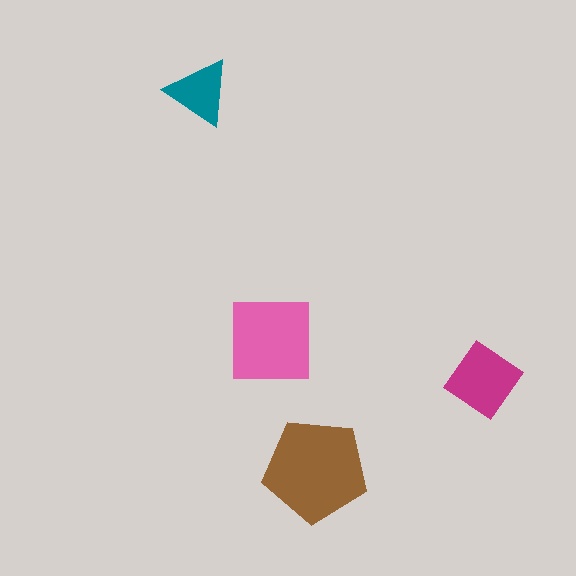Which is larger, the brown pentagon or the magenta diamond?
The brown pentagon.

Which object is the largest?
The brown pentagon.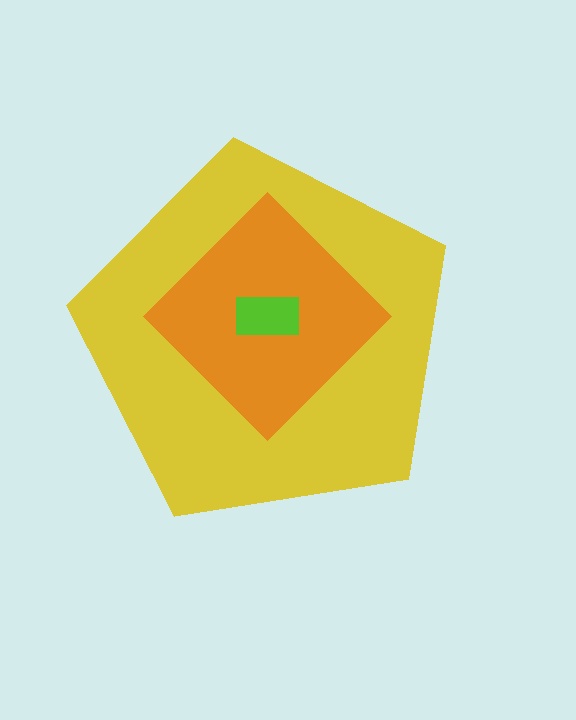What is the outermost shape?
The yellow pentagon.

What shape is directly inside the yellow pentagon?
The orange diamond.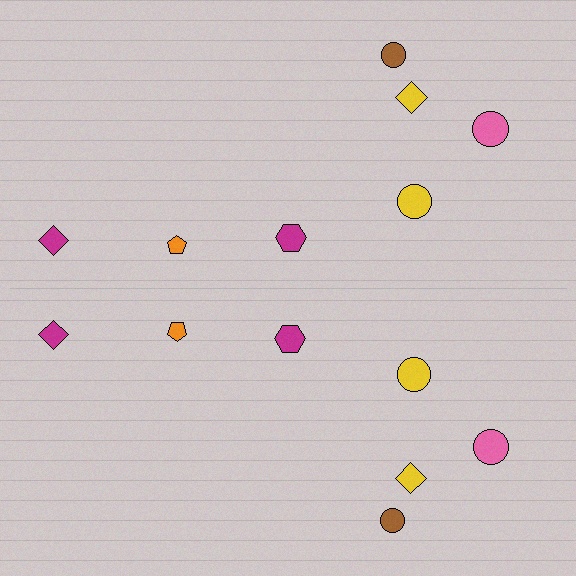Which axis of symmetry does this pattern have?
The pattern has a horizontal axis of symmetry running through the center of the image.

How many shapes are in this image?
There are 14 shapes in this image.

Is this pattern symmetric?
Yes, this pattern has bilateral (reflection) symmetry.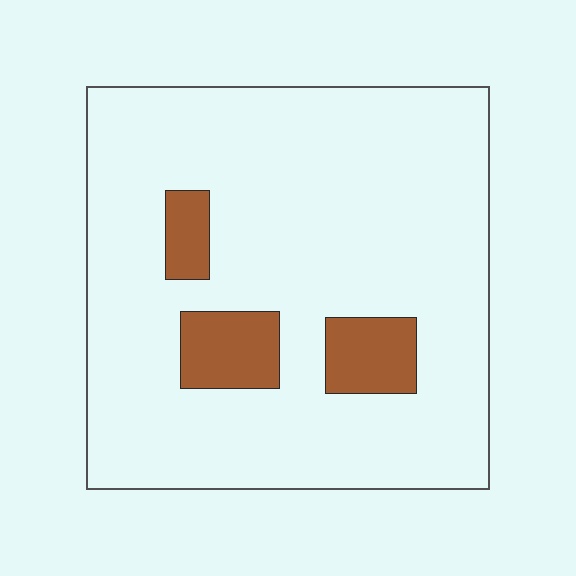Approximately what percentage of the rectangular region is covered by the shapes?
Approximately 10%.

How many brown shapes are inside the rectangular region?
3.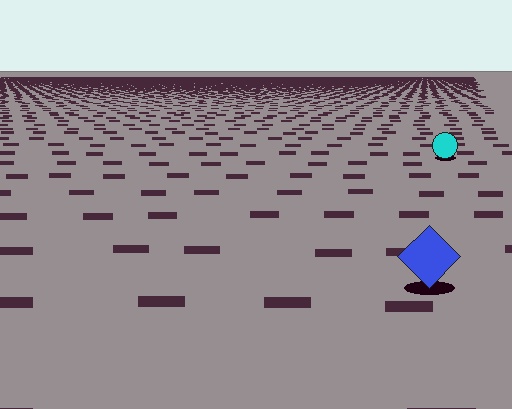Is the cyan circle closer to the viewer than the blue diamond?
No. The blue diamond is closer — you can tell from the texture gradient: the ground texture is coarser near it.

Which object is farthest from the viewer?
The cyan circle is farthest from the viewer. It appears smaller and the ground texture around it is denser.